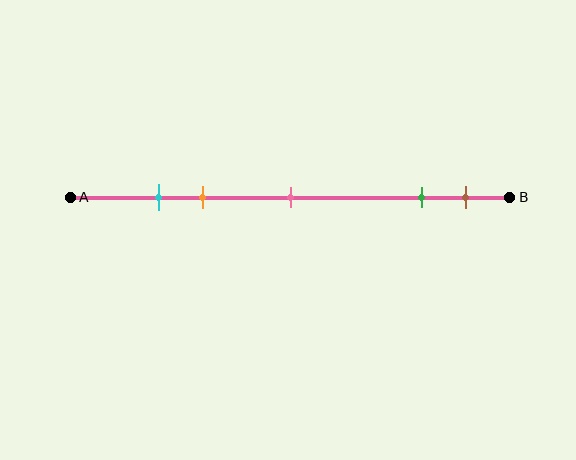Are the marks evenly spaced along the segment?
No, the marks are not evenly spaced.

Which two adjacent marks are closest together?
The cyan and orange marks are the closest adjacent pair.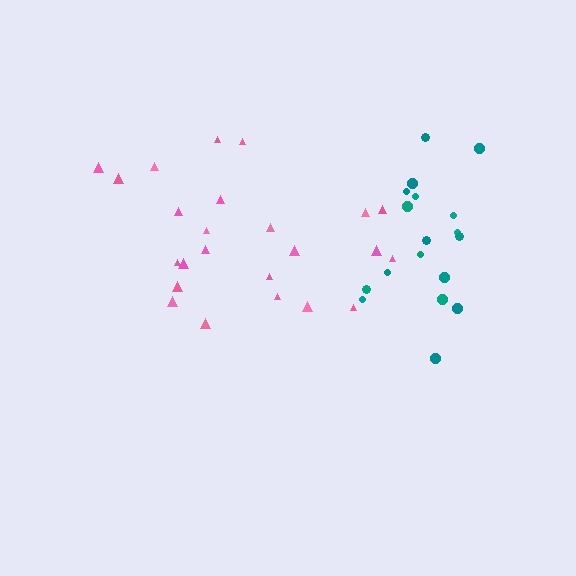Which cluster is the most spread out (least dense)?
Pink.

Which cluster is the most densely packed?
Teal.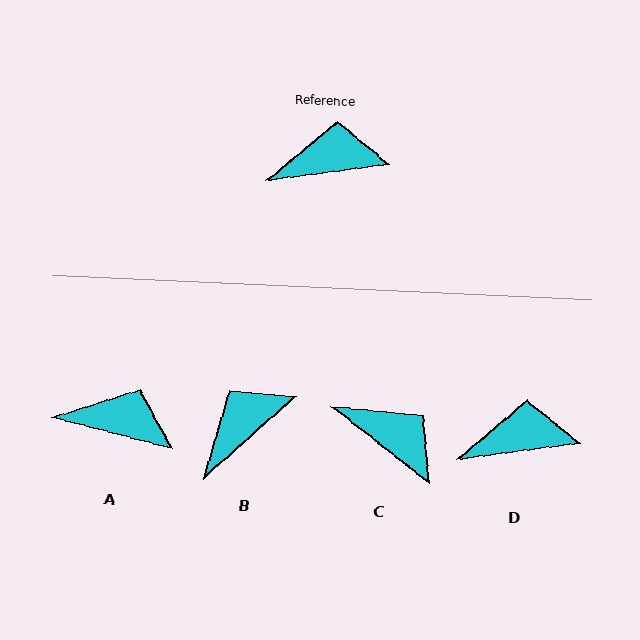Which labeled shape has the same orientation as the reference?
D.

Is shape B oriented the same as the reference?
No, it is off by about 35 degrees.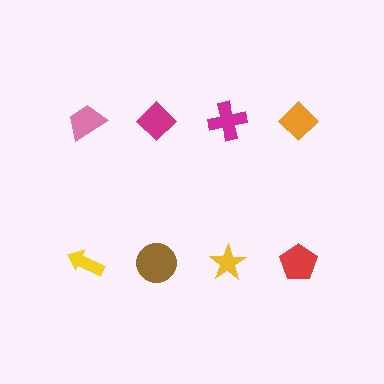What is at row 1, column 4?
An orange diamond.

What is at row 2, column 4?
A red pentagon.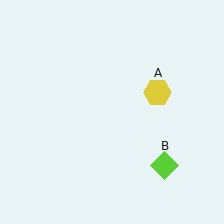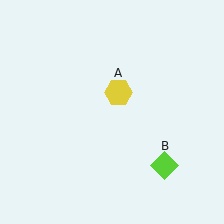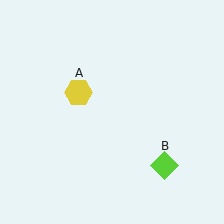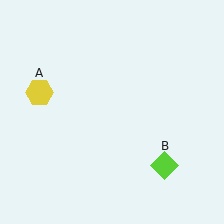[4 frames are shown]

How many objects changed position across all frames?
1 object changed position: yellow hexagon (object A).